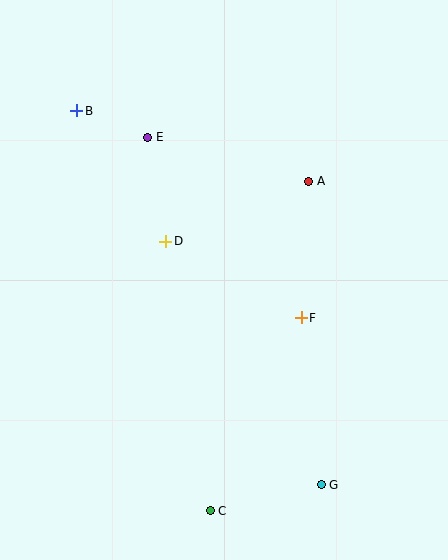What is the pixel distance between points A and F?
The distance between A and F is 137 pixels.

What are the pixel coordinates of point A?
Point A is at (309, 181).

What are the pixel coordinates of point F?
Point F is at (301, 318).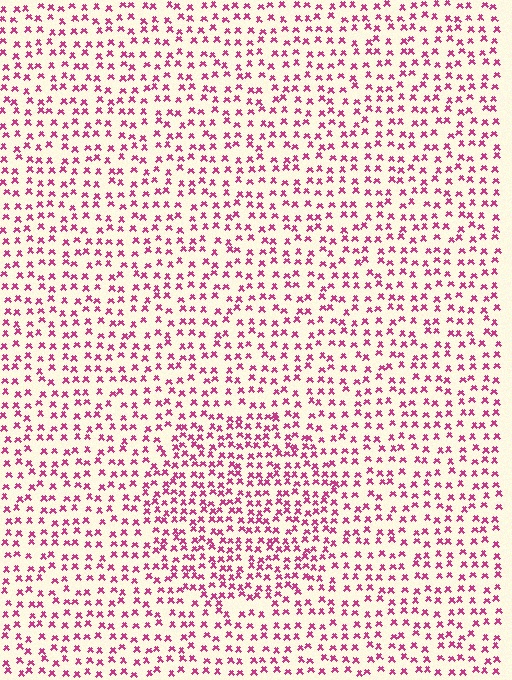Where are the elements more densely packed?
The elements are more densely packed inside the circle boundary.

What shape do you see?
I see a circle.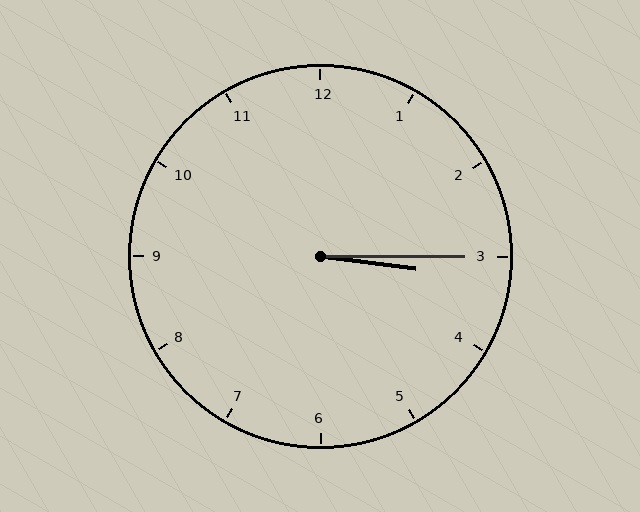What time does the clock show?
3:15.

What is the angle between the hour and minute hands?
Approximately 8 degrees.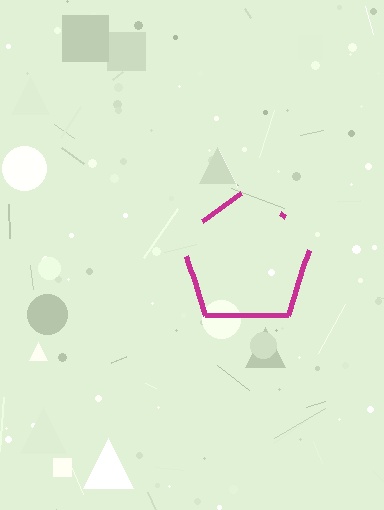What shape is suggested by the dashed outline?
The dashed outline suggests a pentagon.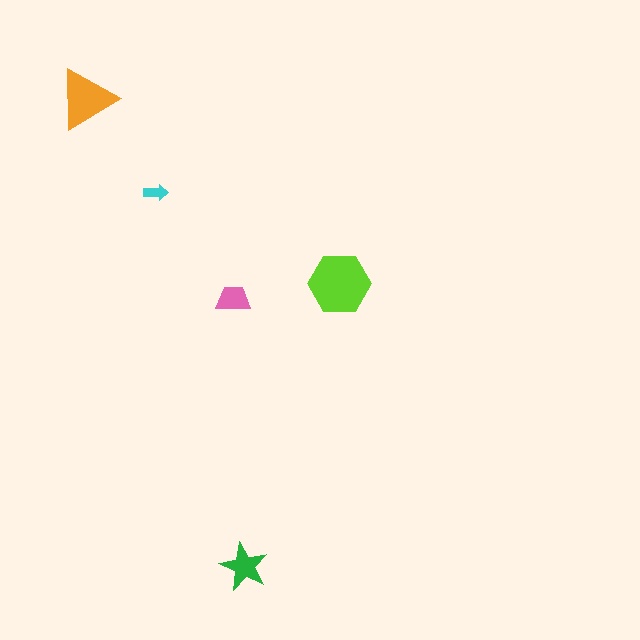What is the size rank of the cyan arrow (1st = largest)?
5th.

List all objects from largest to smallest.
The lime hexagon, the orange triangle, the green star, the pink trapezoid, the cyan arrow.